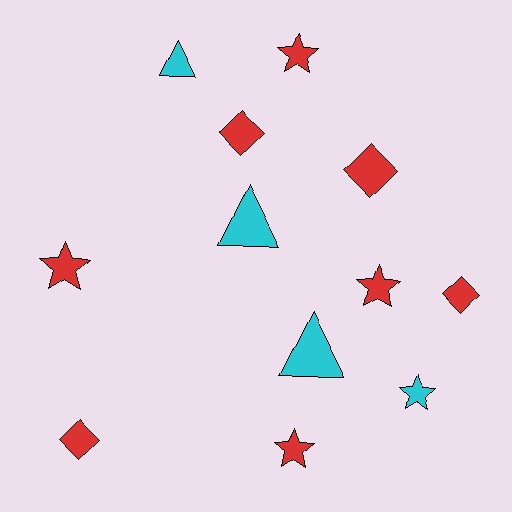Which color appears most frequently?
Red, with 8 objects.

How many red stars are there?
There are 4 red stars.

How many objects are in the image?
There are 12 objects.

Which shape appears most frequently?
Star, with 5 objects.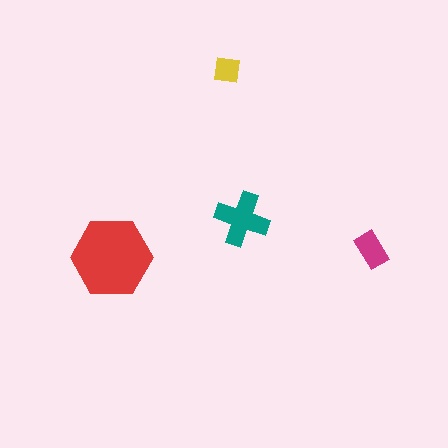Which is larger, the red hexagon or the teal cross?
The red hexagon.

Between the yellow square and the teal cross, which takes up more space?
The teal cross.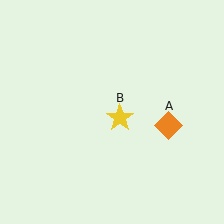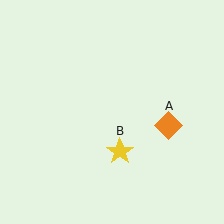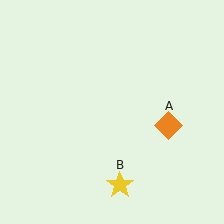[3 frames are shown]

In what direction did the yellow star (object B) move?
The yellow star (object B) moved down.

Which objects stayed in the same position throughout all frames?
Orange diamond (object A) remained stationary.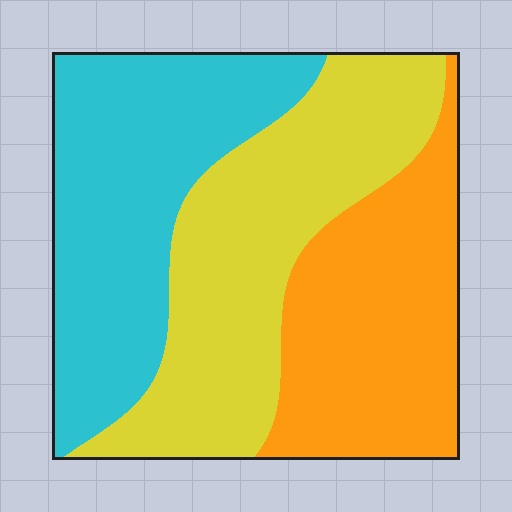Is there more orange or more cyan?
Cyan.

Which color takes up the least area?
Orange, at roughly 30%.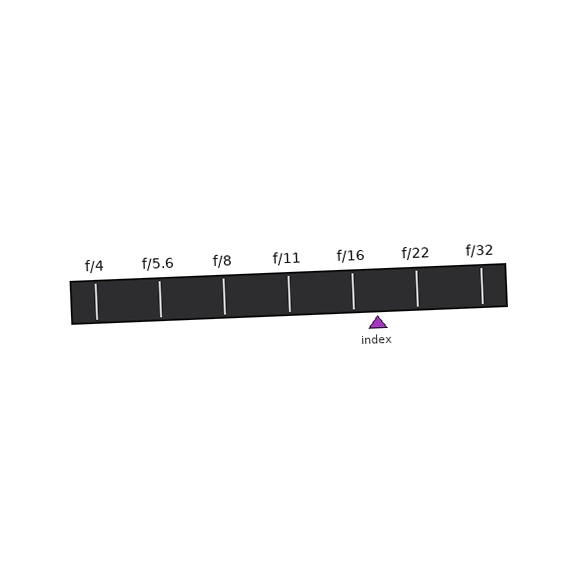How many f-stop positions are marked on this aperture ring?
There are 7 f-stop positions marked.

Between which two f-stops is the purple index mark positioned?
The index mark is between f/16 and f/22.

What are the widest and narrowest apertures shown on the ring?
The widest aperture shown is f/4 and the narrowest is f/32.